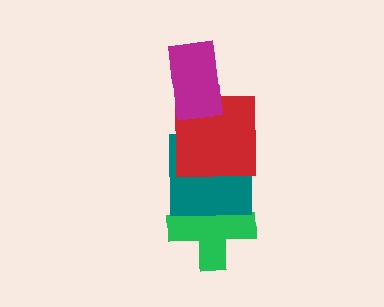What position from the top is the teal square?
The teal square is 3rd from the top.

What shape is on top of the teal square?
The red square is on top of the teal square.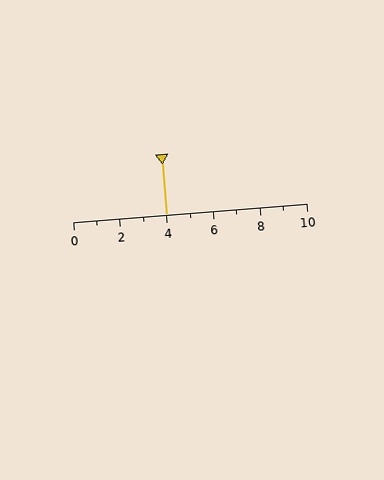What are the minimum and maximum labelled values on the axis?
The axis runs from 0 to 10.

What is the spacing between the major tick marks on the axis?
The major ticks are spaced 2 apart.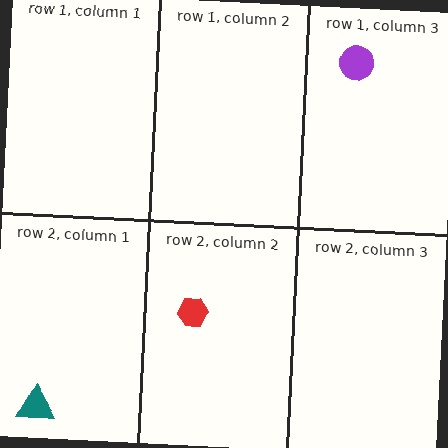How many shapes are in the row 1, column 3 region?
1.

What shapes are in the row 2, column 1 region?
The teal triangle.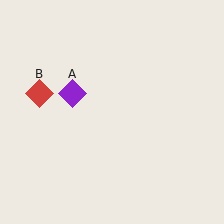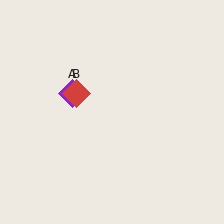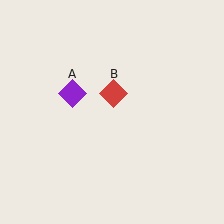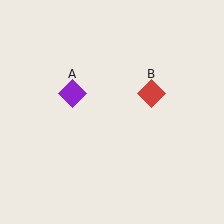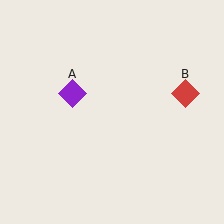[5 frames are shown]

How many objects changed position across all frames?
1 object changed position: red diamond (object B).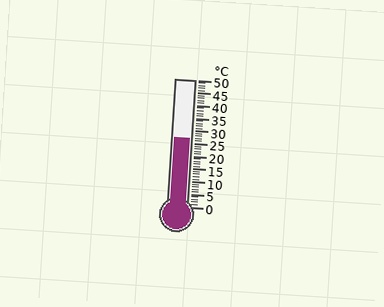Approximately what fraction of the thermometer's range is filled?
The thermometer is filled to approximately 55% of its range.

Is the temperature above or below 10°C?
The temperature is above 10°C.